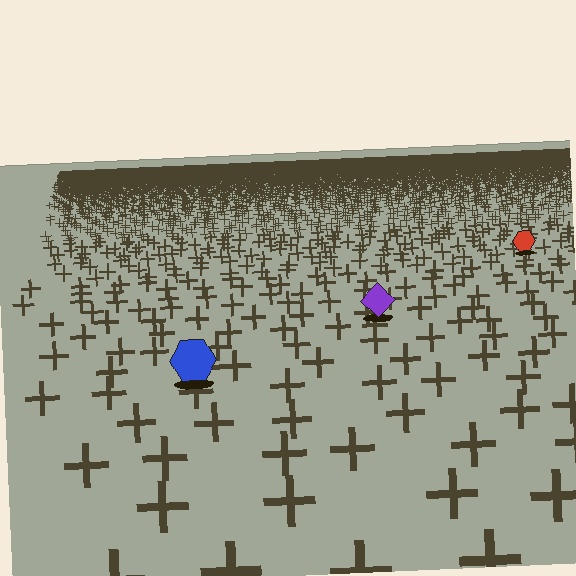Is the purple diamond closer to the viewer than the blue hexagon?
No. The blue hexagon is closer — you can tell from the texture gradient: the ground texture is coarser near it.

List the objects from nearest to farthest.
From nearest to farthest: the blue hexagon, the purple diamond, the red hexagon.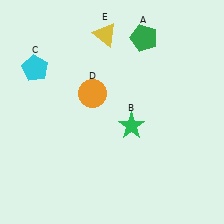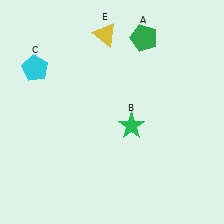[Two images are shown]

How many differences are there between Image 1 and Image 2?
There is 1 difference between the two images.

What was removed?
The orange circle (D) was removed in Image 2.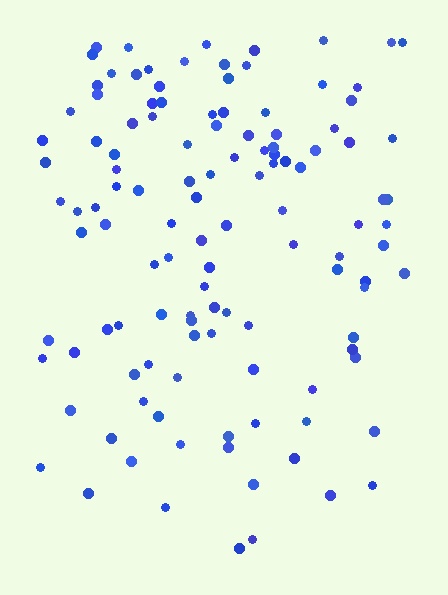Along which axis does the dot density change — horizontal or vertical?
Vertical.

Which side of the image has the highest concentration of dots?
The top.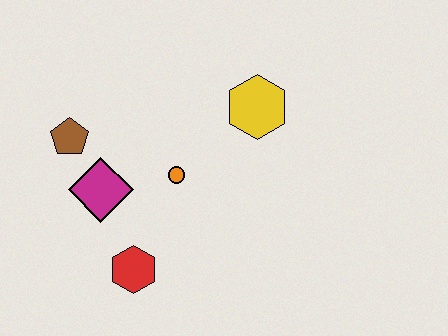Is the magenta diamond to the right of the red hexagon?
No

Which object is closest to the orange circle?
The magenta diamond is closest to the orange circle.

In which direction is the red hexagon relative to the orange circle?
The red hexagon is below the orange circle.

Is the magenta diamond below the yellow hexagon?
Yes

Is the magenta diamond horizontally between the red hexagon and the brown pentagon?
Yes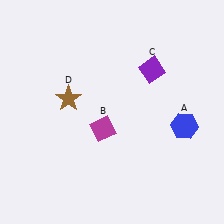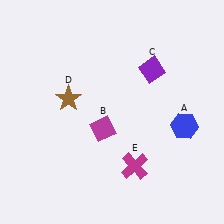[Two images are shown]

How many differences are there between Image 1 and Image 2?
There is 1 difference between the two images.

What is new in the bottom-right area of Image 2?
A magenta cross (E) was added in the bottom-right area of Image 2.